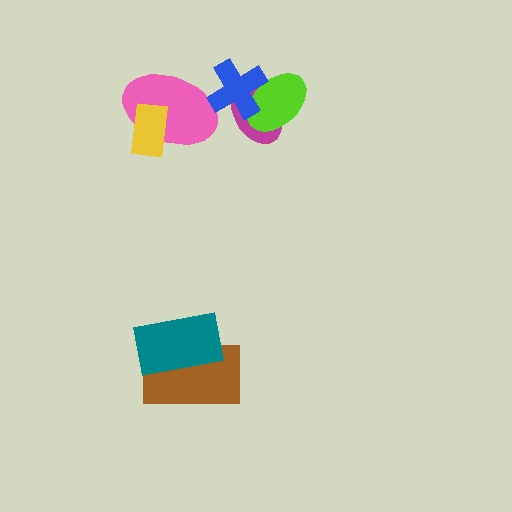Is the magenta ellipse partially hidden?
Yes, it is partially covered by another shape.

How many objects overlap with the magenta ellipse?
2 objects overlap with the magenta ellipse.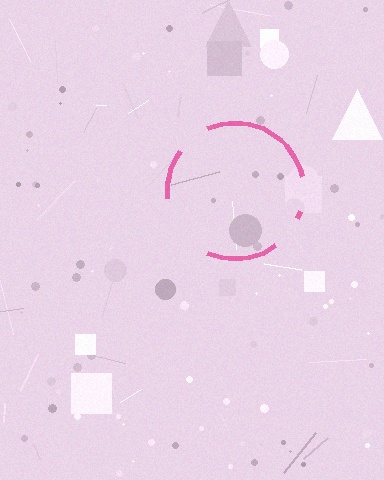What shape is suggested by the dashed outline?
The dashed outline suggests a circle.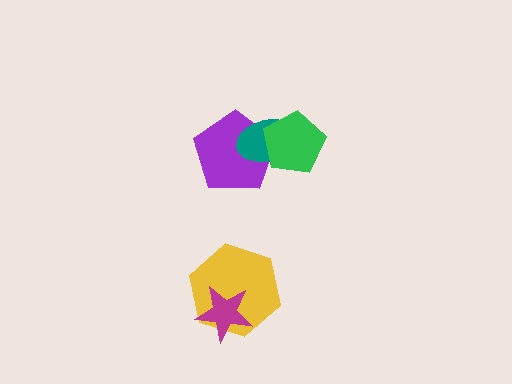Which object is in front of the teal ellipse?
The green pentagon is in front of the teal ellipse.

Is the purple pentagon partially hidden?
Yes, it is partially covered by another shape.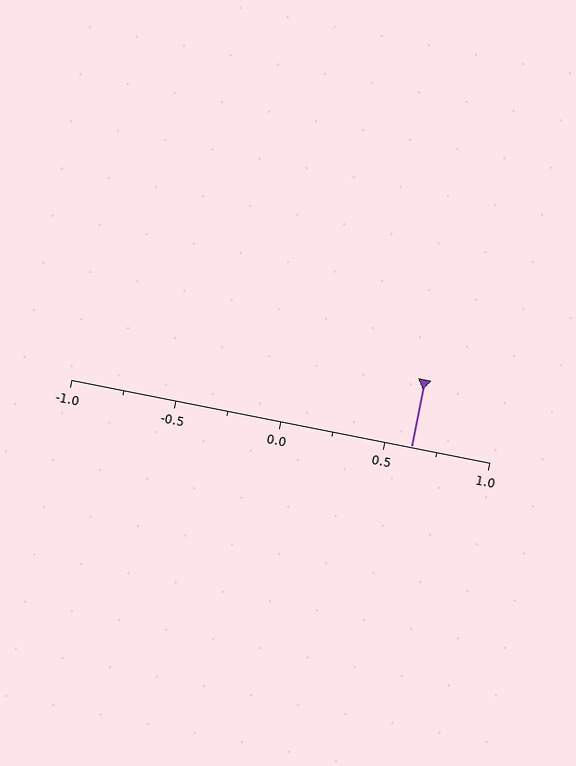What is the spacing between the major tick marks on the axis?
The major ticks are spaced 0.5 apart.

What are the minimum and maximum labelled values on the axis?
The axis runs from -1.0 to 1.0.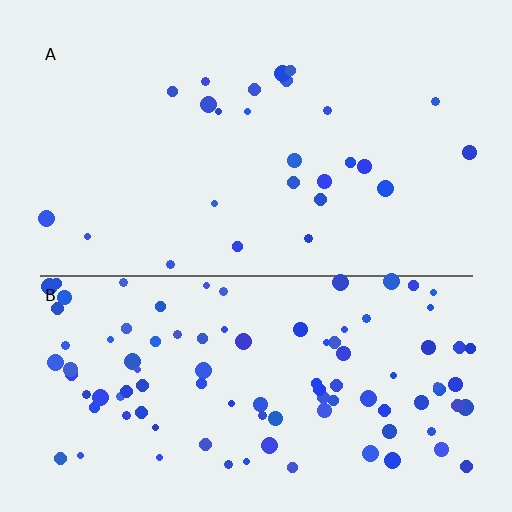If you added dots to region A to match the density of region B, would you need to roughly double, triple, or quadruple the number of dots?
Approximately quadruple.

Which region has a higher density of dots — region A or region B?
B (the bottom).